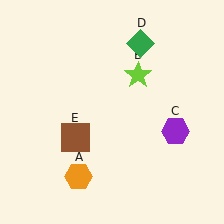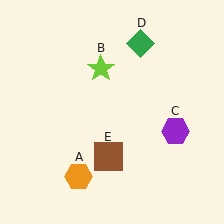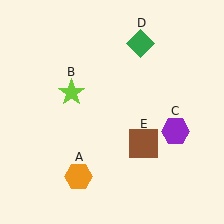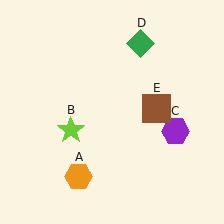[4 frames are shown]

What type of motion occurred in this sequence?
The lime star (object B), brown square (object E) rotated counterclockwise around the center of the scene.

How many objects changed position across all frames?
2 objects changed position: lime star (object B), brown square (object E).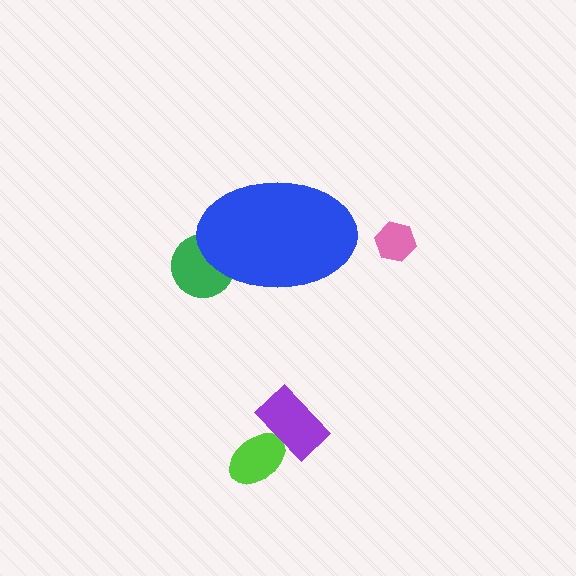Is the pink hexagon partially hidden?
No, the pink hexagon is fully visible.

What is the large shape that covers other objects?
A blue ellipse.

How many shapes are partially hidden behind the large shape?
1 shape is partially hidden.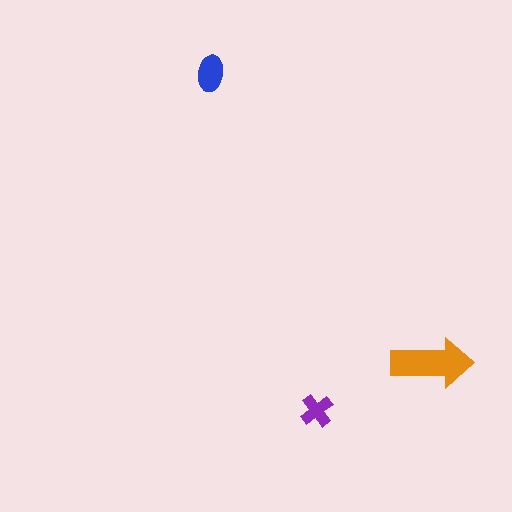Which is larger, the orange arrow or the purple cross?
The orange arrow.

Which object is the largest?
The orange arrow.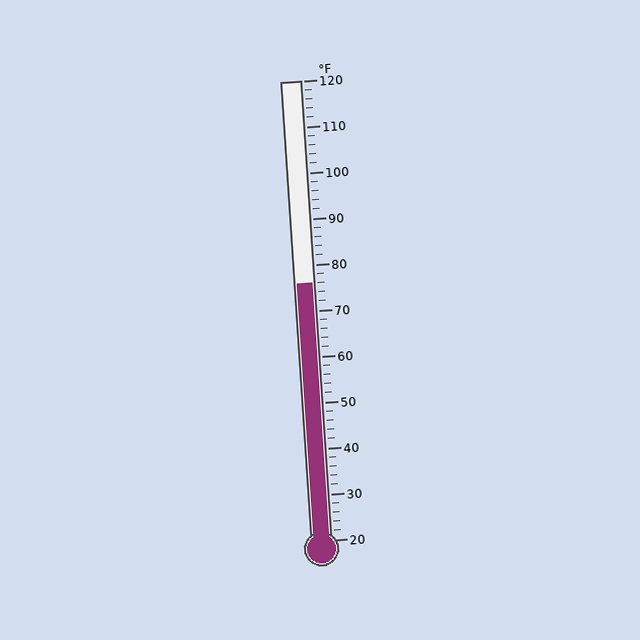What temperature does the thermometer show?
The thermometer shows approximately 76°F.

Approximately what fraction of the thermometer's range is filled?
The thermometer is filled to approximately 55% of its range.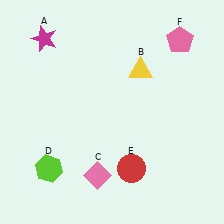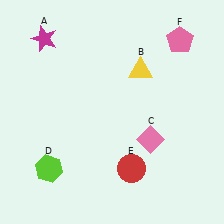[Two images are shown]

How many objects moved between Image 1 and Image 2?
1 object moved between the two images.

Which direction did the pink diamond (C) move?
The pink diamond (C) moved right.